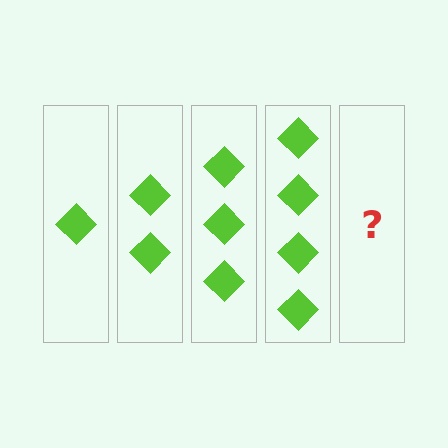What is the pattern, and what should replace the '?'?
The pattern is that each step adds one more diamond. The '?' should be 5 diamonds.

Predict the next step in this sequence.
The next step is 5 diamonds.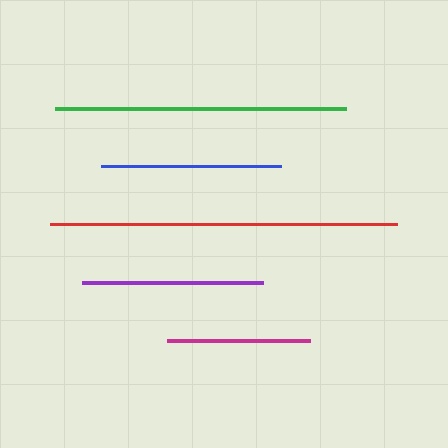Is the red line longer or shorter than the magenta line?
The red line is longer than the magenta line.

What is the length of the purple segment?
The purple segment is approximately 181 pixels long.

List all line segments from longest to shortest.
From longest to shortest: red, green, purple, blue, magenta.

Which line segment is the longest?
The red line is the longest at approximately 347 pixels.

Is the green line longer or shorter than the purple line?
The green line is longer than the purple line.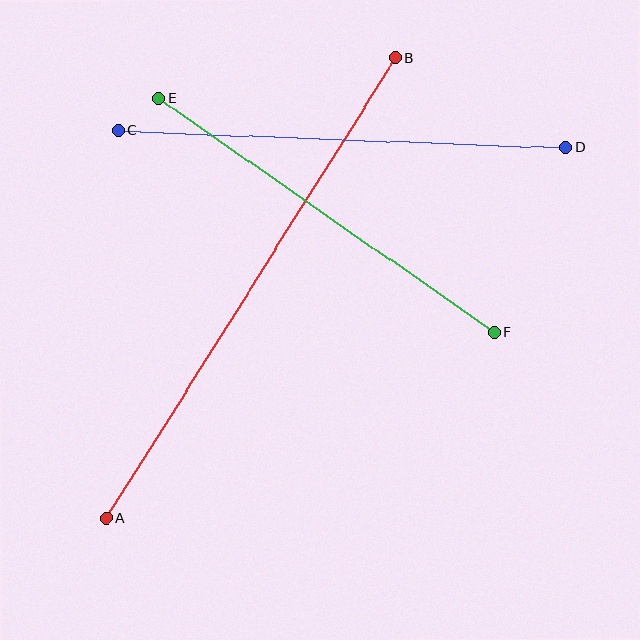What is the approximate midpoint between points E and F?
The midpoint is at approximately (327, 215) pixels.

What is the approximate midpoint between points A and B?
The midpoint is at approximately (251, 288) pixels.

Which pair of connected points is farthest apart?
Points A and B are farthest apart.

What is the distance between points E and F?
The distance is approximately 408 pixels.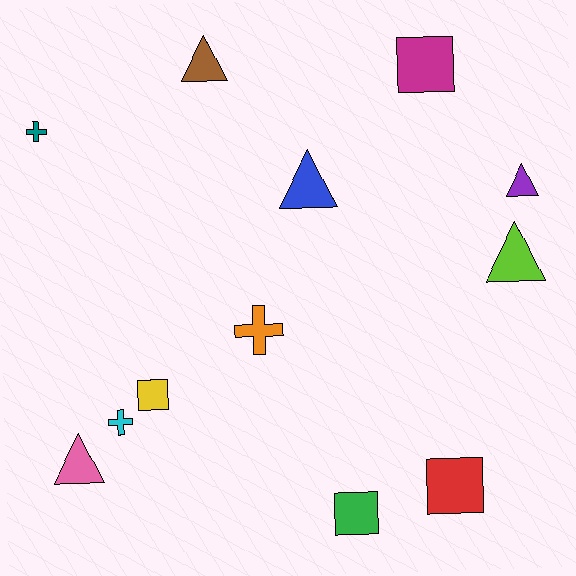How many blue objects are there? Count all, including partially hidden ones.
There is 1 blue object.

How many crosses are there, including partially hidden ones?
There are 3 crosses.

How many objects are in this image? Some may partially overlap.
There are 12 objects.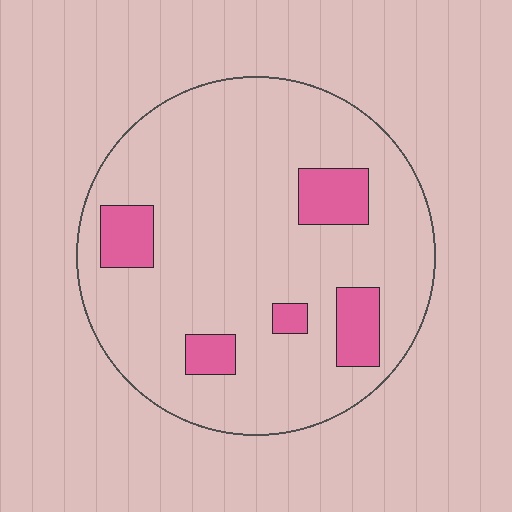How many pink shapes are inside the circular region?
5.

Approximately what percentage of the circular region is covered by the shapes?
Approximately 15%.